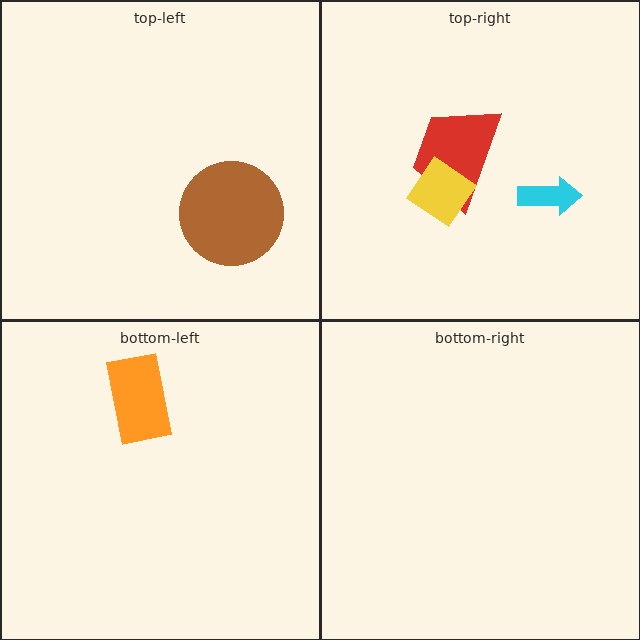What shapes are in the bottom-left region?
The orange rectangle.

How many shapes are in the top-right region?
3.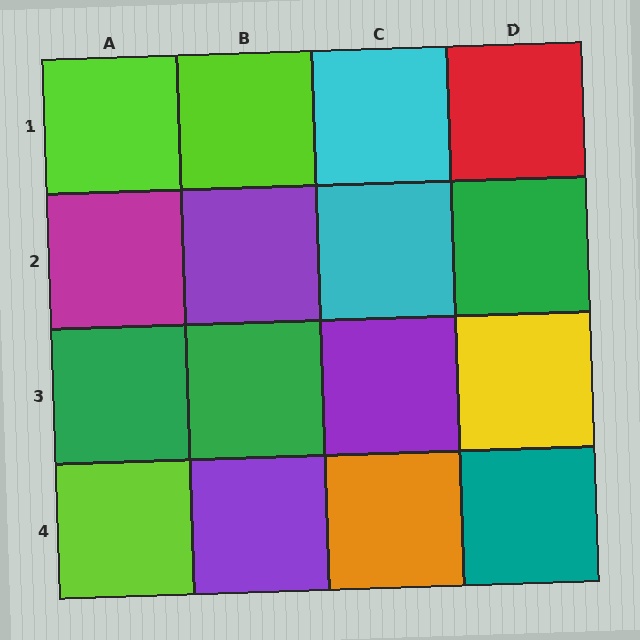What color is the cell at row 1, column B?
Lime.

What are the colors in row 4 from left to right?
Lime, purple, orange, teal.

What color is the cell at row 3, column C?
Purple.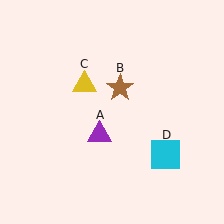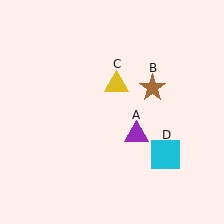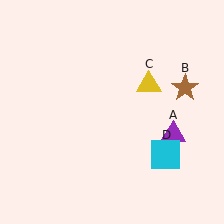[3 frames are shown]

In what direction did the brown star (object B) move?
The brown star (object B) moved right.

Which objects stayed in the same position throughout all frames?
Cyan square (object D) remained stationary.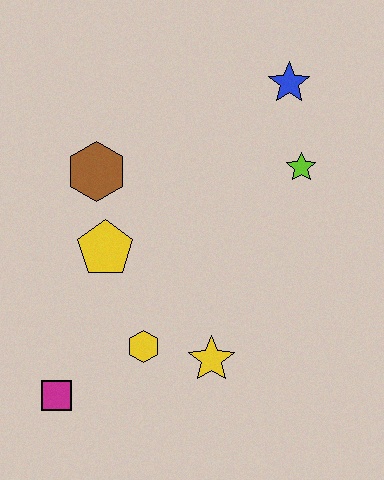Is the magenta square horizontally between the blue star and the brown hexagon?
No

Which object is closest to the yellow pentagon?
The brown hexagon is closest to the yellow pentagon.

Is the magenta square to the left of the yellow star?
Yes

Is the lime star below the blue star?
Yes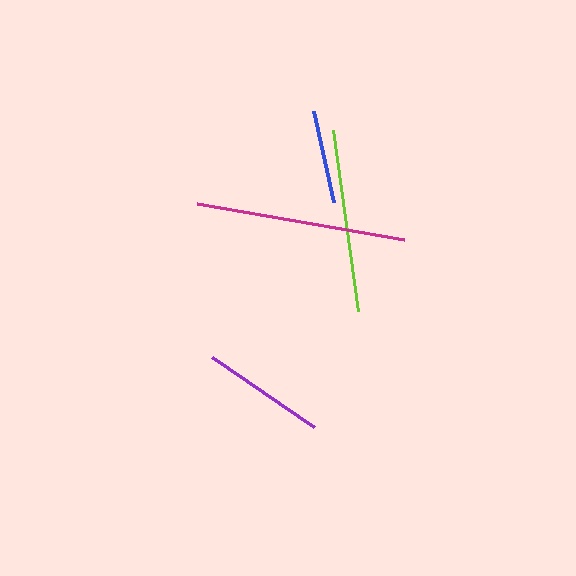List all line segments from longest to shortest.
From longest to shortest: magenta, lime, purple, blue.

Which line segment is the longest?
The magenta line is the longest at approximately 210 pixels.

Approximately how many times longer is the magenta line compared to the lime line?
The magenta line is approximately 1.2 times the length of the lime line.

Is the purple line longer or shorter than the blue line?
The purple line is longer than the blue line.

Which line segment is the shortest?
The blue line is the shortest at approximately 93 pixels.